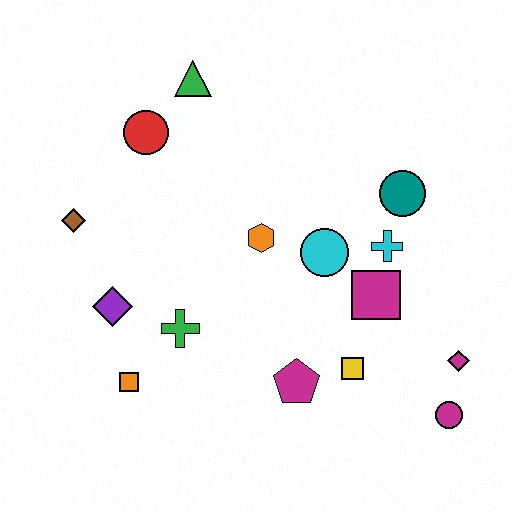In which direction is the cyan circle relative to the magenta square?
The cyan circle is to the left of the magenta square.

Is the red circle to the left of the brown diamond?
No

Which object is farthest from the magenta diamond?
The brown diamond is farthest from the magenta diamond.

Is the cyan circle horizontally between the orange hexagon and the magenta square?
Yes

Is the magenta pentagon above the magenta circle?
Yes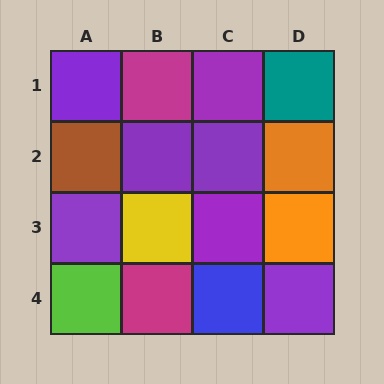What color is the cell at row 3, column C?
Purple.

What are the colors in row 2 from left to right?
Brown, purple, purple, orange.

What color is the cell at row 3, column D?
Orange.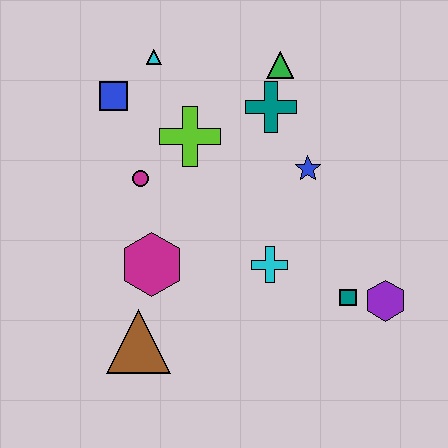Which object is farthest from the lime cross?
The purple hexagon is farthest from the lime cross.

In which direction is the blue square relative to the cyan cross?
The blue square is above the cyan cross.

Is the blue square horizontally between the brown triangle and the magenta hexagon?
No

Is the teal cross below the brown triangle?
No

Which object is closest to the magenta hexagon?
The brown triangle is closest to the magenta hexagon.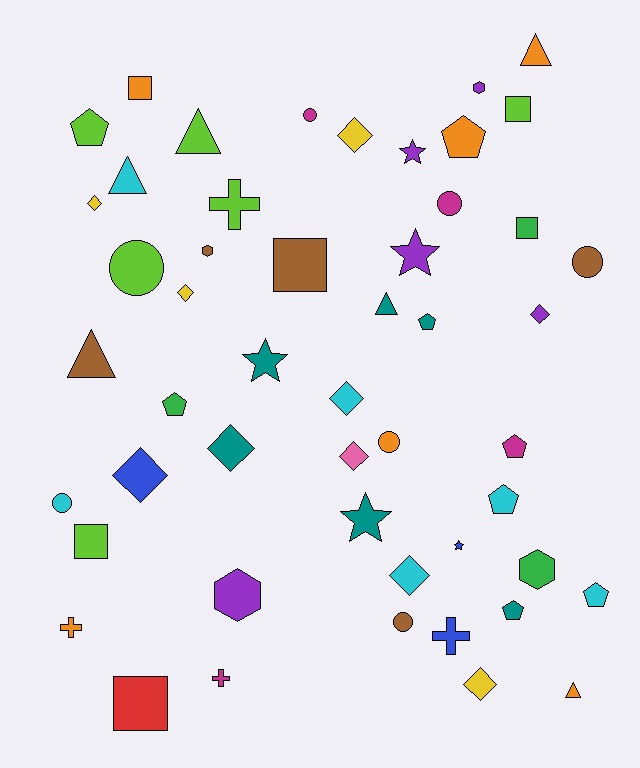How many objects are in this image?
There are 50 objects.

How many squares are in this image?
There are 6 squares.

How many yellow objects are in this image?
There are 4 yellow objects.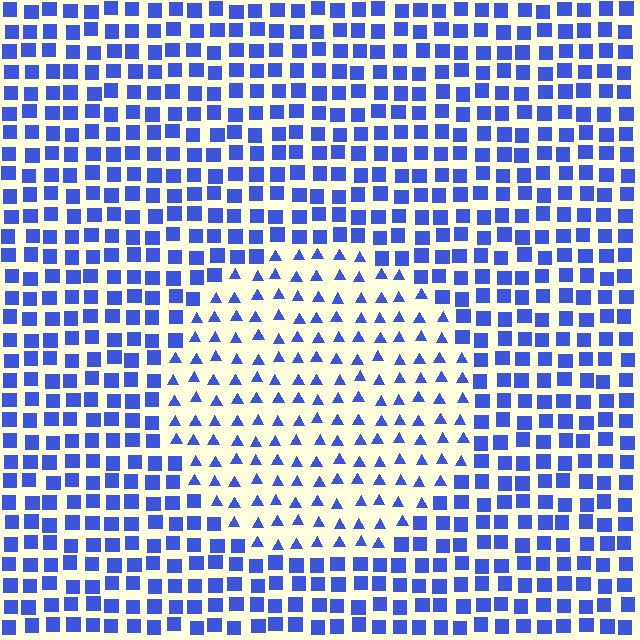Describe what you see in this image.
The image is filled with small blue elements arranged in a uniform grid. A circle-shaped region contains triangles, while the surrounding area contains squares. The boundary is defined purely by the change in element shape.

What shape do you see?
I see a circle.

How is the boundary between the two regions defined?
The boundary is defined by a change in element shape: triangles inside vs. squares outside. All elements share the same color and spacing.